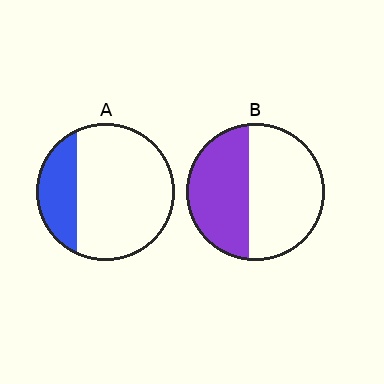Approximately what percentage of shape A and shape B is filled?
A is approximately 25% and B is approximately 45%.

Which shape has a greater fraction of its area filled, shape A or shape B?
Shape B.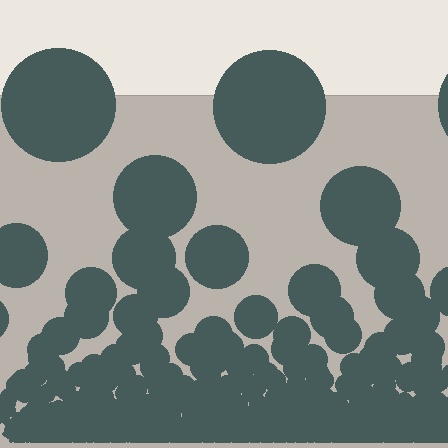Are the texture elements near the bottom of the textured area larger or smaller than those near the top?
Smaller. The gradient is inverted — elements near the bottom are smaller and denser.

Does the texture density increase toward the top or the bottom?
Density increases toward the bottom.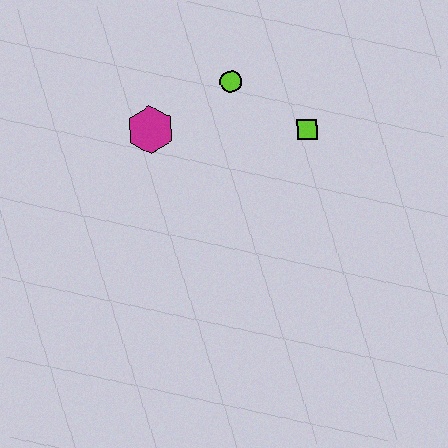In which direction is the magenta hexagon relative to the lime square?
The magenta hexagon is to the left of the lime square.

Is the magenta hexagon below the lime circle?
Yes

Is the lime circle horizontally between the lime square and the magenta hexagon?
Yes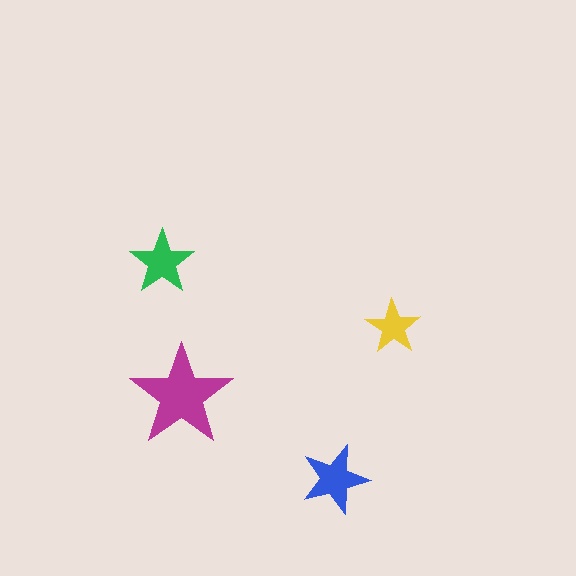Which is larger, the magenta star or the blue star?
The magenta one.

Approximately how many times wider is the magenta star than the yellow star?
About 2 times wider.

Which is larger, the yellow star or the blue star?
The blue one.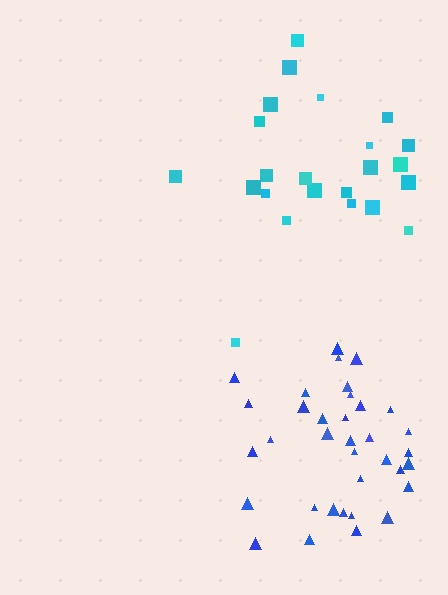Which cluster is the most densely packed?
Blue.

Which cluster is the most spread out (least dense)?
Cyan.